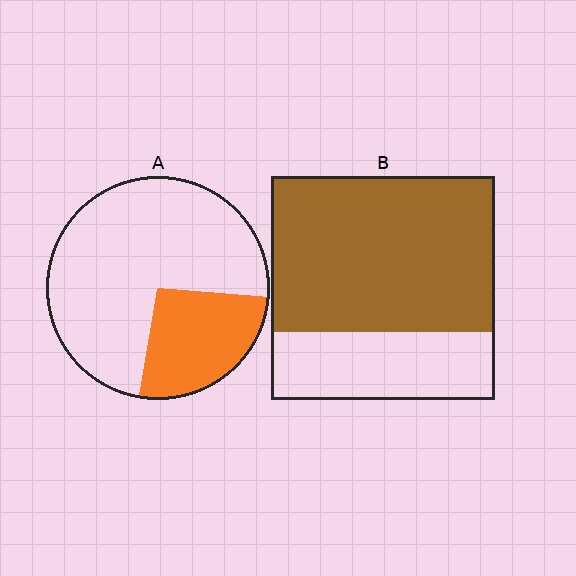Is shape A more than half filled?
No.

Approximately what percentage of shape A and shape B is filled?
A is approximately 25% and B is approximately 70%.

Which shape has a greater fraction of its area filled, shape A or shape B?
Shape B.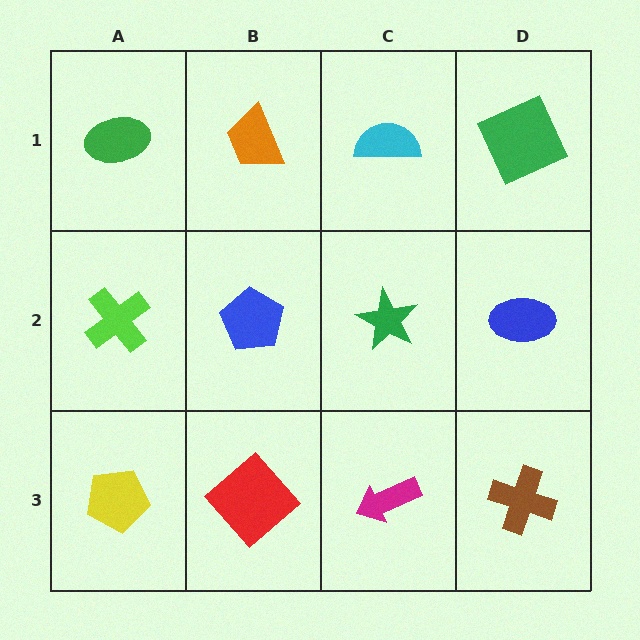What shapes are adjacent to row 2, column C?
A cyan semicircle (row 1, column C), a magenta arrow (row 3, column C), a blue pentagon (row 2, column B), a blue ellipse (row 2, column D).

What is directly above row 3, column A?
A lime cross.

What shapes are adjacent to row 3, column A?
A lime cross (row 2, column A), a red diamond (row 3, column B).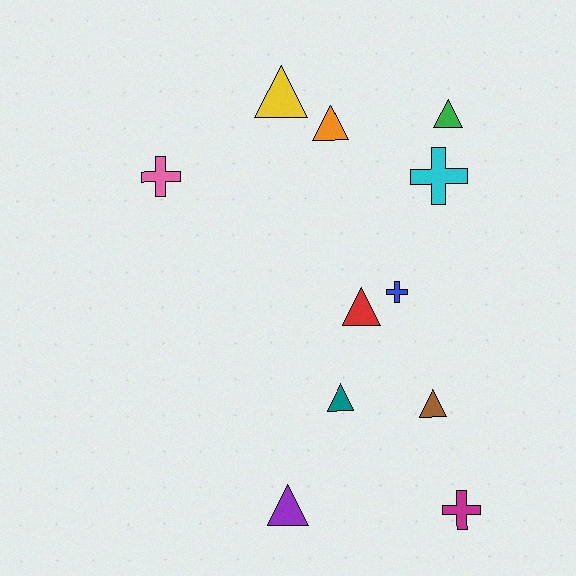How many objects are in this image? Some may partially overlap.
There are 11 objects.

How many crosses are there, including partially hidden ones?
There are 4 crosses.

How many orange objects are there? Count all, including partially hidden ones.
There is 1 orange object.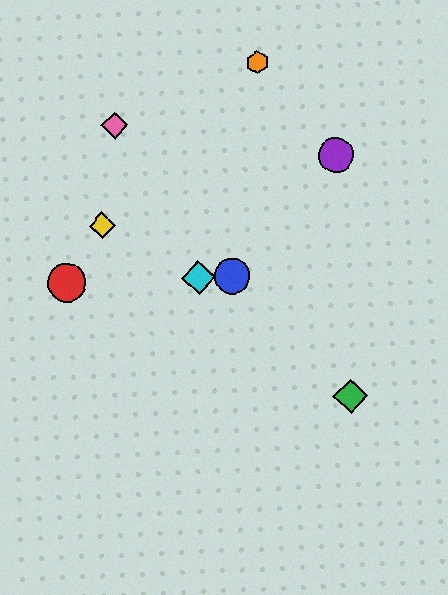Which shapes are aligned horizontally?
The red circle, the blue circle, the cyan diamond are aligned horizontally.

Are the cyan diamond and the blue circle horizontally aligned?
Yes, both are at y≈277.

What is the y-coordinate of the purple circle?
The purple circle is at y≈155.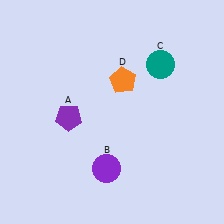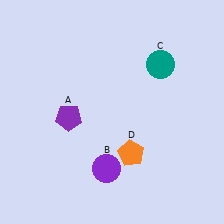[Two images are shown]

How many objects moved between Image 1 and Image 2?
1 object moved between the two images.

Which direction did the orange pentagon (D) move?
The orange pentagon (D) moved down.